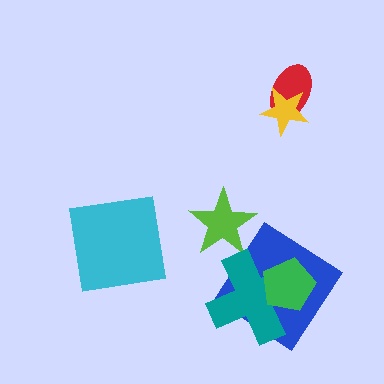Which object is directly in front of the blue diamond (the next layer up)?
The teal cross is directly in front of the blue diamond.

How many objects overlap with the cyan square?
0 objects overlap with the cyan square.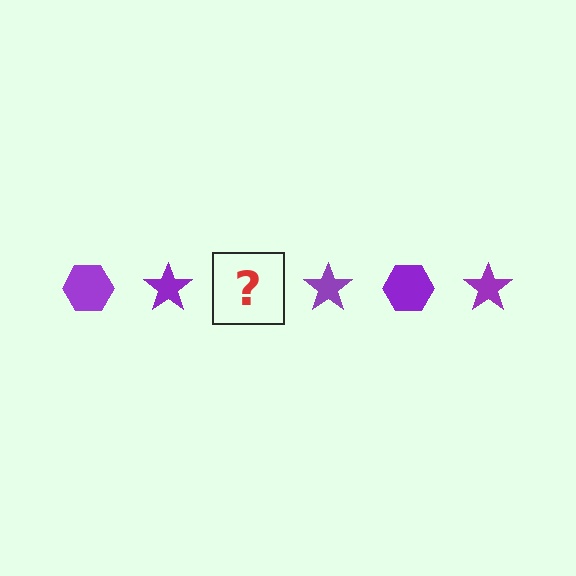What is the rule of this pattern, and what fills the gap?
The rule is that the pattern cycles through hexagon, star shapes in purple. The gap should be filled with a purple hexagon.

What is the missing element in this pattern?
The missing element is a purple hexagon.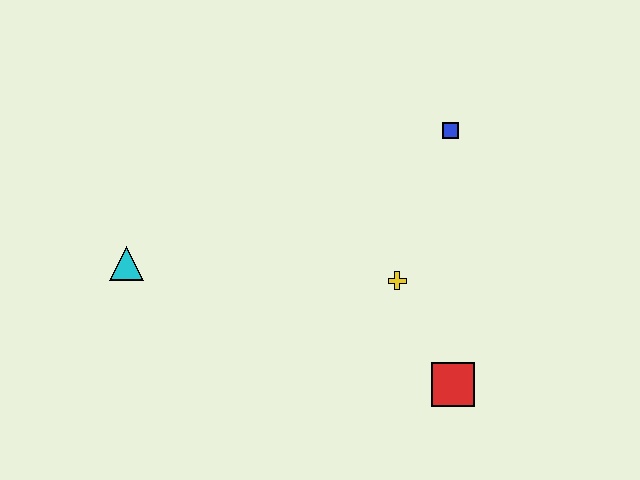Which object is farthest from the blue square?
The cyan triangle is farthest from the blue square.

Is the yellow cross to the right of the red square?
No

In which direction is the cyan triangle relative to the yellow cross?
The cyan triangle is to the left of the yellow cross.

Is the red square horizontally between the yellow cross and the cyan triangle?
No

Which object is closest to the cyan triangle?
The yellow cross is closest to the cyan triangle.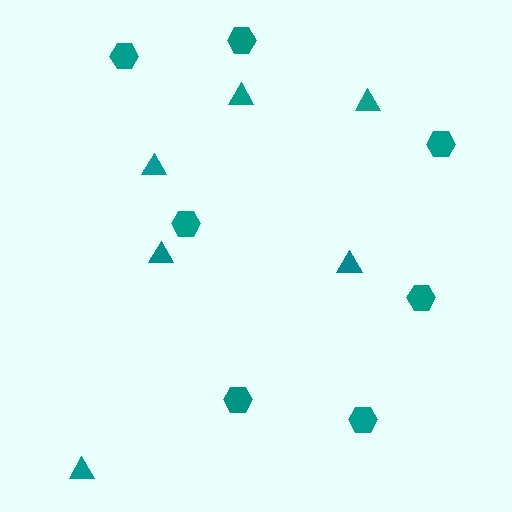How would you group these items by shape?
There are 2 groups: one group of hexagons (7) and one group of triangles (6).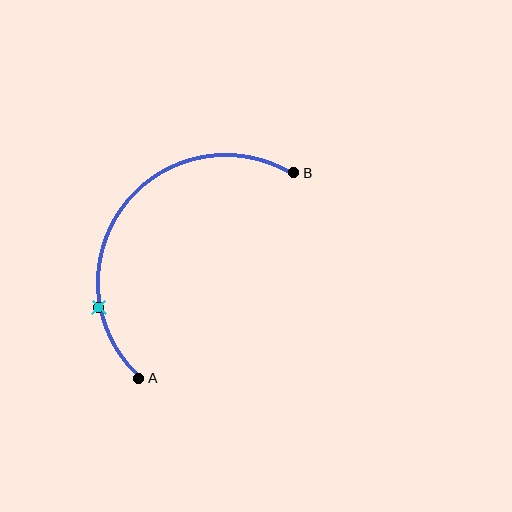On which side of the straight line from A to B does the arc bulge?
The arc bulges above and to the left of the straight line connecting A and B.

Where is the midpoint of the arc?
The arc midpoint is the point on the curve farthest from the straight line joining A and B. It sits above and to the left of that line.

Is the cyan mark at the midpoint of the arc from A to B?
No. The cyan mark lies on the arc but is closer to endpoint A. The arc midpoint would be at the point on the curve equidistant along the arc from both A and B.